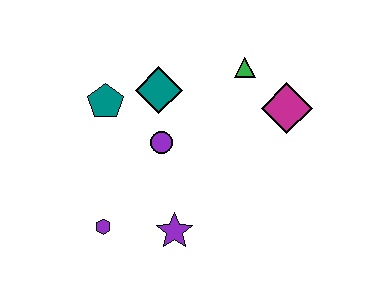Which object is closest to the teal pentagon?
The teal diamond is closest to the teal pentagon.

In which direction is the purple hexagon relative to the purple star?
The purple hexagon is to the left of the purple star.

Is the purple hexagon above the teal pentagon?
No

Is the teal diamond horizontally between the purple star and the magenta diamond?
No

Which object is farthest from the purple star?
The green triangle is farthest from the purple star.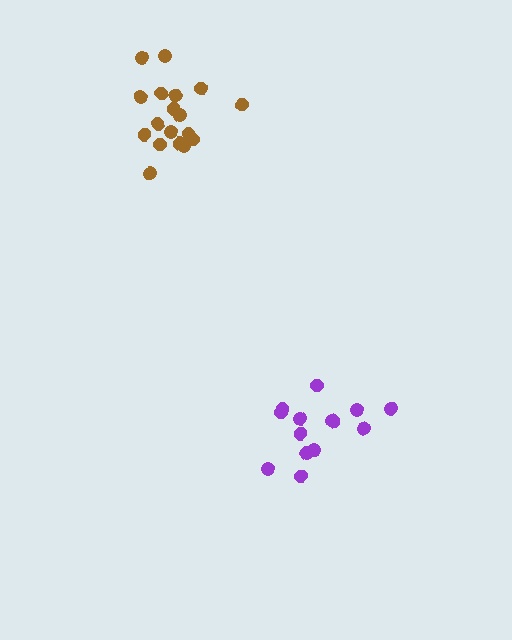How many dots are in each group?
Group 1: 14 dots, Group 2: 19 dots (33 total).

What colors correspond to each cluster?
The clusters are colored: purple, brown.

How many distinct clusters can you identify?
There are 2 distinct clusters.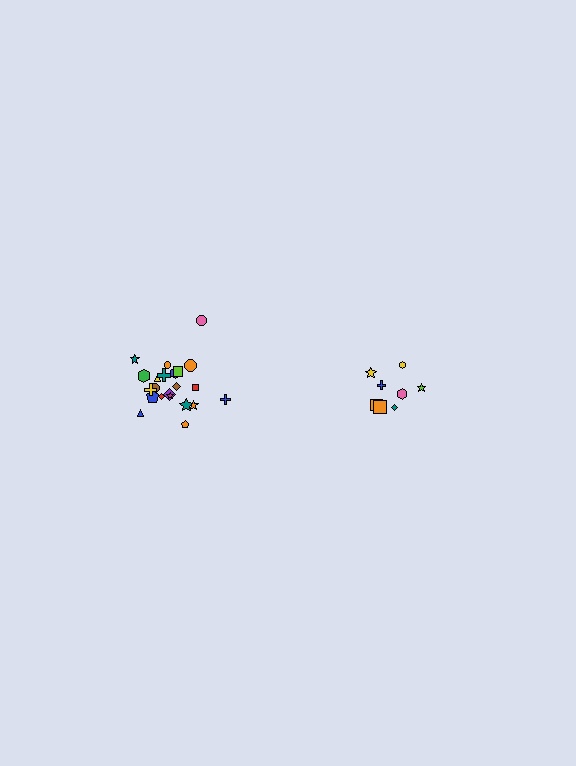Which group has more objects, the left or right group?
The left group.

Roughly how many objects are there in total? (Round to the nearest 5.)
Roughly 30 objects in total.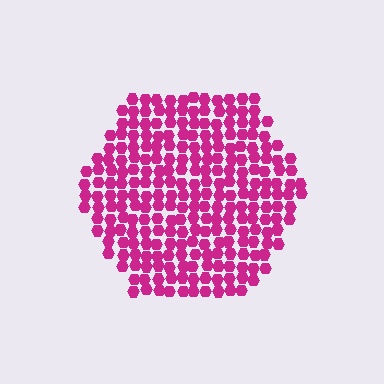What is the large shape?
The large shape is a hexagon.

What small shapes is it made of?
It is made of small hexagons.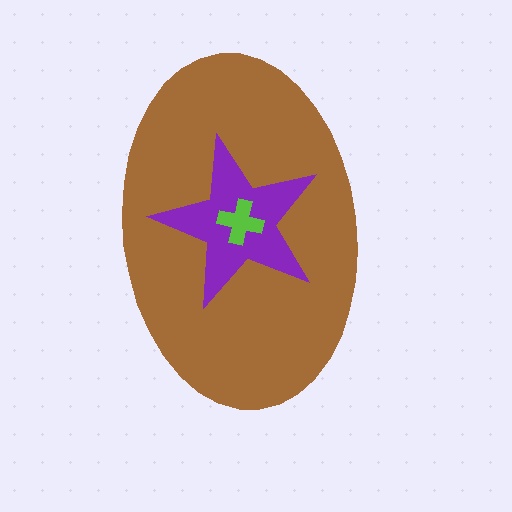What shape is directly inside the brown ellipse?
The purple star.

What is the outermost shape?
The brown ellipse.